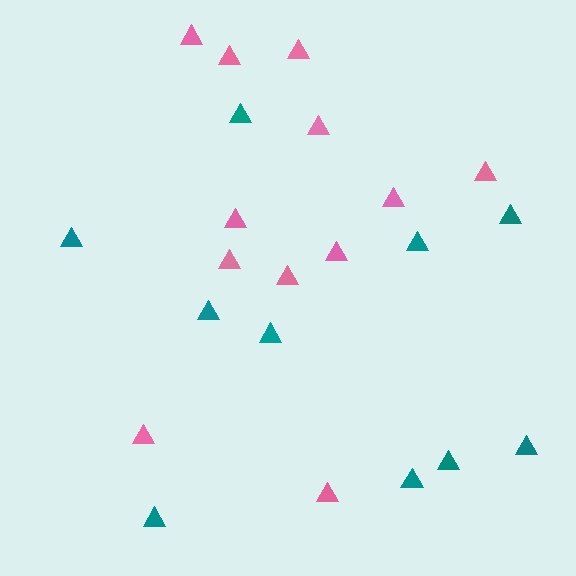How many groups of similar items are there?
There are 2 groups: one group of teal triangles (10) and one group of pink triangles (12).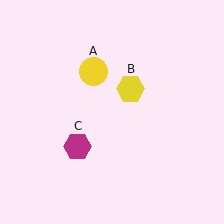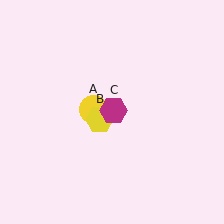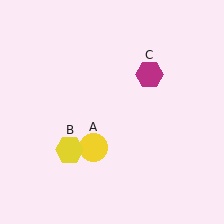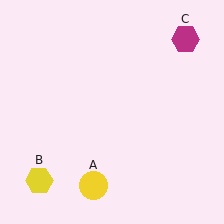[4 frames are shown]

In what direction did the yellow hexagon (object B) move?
The yellow hexagon (object B) moved down and to the left.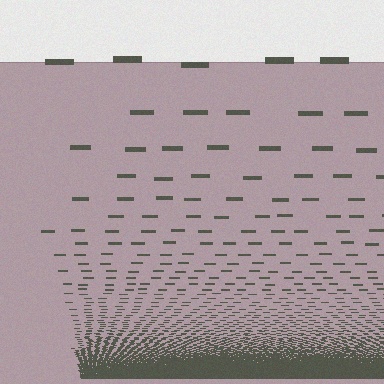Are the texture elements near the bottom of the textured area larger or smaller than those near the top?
Smaller. The gradient is inverted — elements near the bottom are smaller and denser.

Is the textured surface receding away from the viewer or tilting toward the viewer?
The surface appears to tilt toward the viewer. Texture elements get larger and sparser toward the top.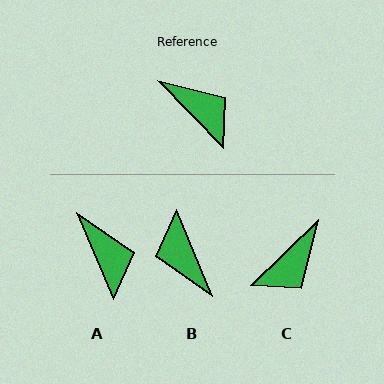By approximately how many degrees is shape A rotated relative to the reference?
Approximately 21 degrees clockwise.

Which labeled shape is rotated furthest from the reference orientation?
B, about 158 degrees away.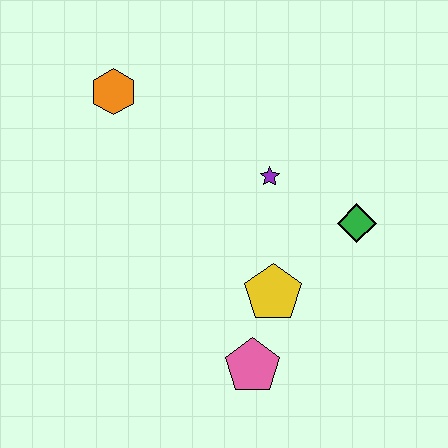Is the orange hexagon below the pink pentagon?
No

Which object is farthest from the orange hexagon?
The pink pentagon is farthest from the orange hexagon.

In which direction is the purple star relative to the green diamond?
The purple star is to the left of the green diamond.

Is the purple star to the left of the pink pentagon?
No